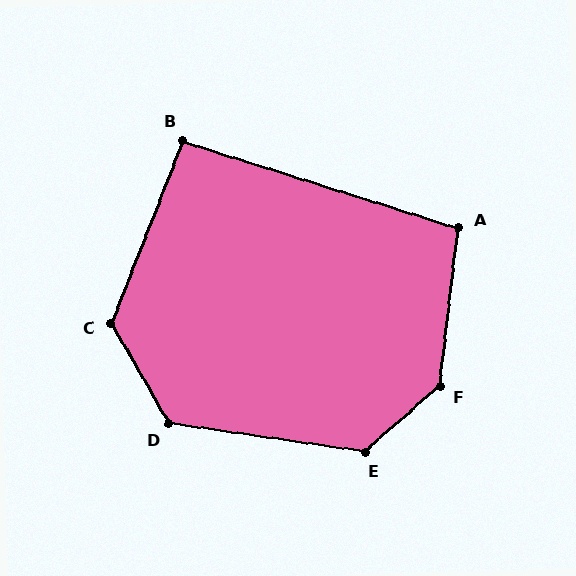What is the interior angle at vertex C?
Approximately 128 degrees (obtuse).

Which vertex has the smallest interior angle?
B, at approximately 94 degrees.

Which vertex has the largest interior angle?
F, at approximately 138 degrees.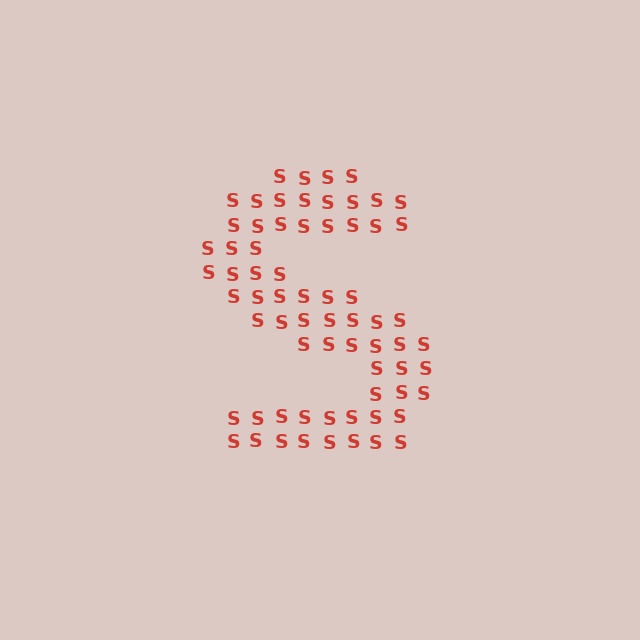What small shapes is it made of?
It is made of small letter S's.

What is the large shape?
The large shape is the letter S.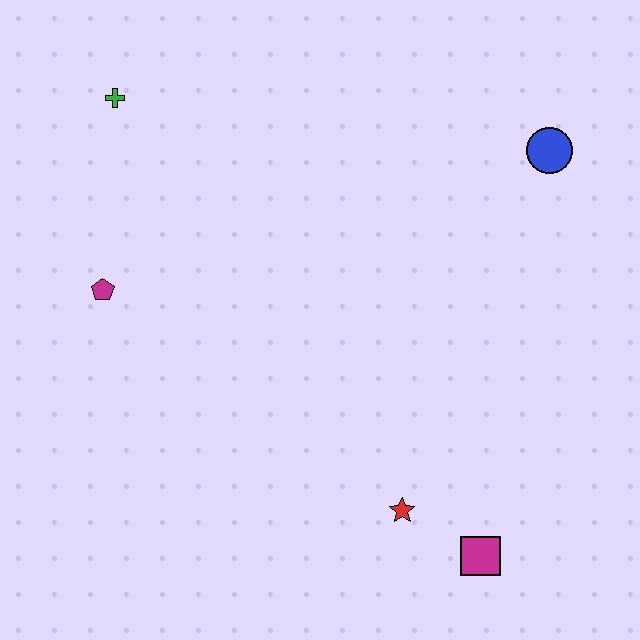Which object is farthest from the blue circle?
The magenta pentagon is farthest from the blue circle.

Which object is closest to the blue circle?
The red star is closest to the blue circle.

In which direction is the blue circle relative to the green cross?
The blue circle is to the right of the green cross.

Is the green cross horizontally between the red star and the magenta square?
No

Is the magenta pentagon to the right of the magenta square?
No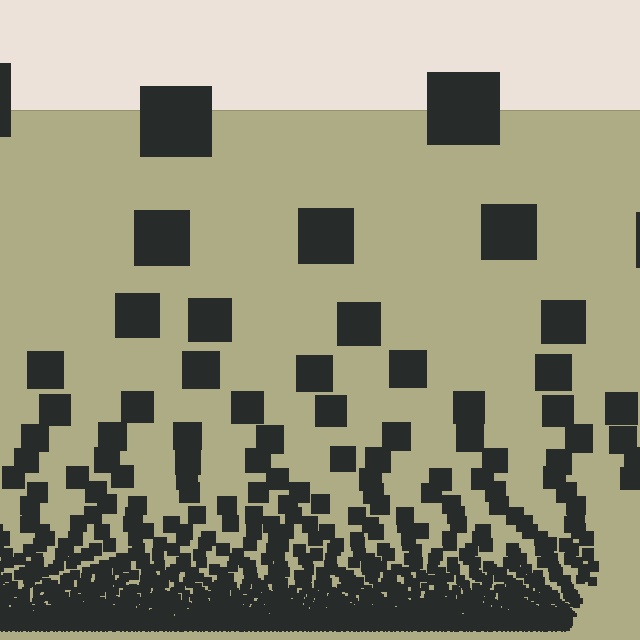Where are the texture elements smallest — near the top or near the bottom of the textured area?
Near the bottom.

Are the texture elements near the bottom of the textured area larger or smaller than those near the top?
Smaller. The gradient is inverted — elements near the bottom are smaller and denser.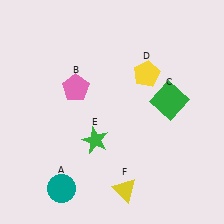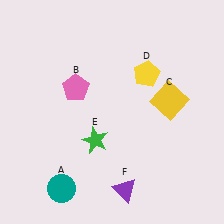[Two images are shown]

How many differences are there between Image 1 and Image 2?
There are 2 differences between the two images.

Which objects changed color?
C changed from green to yellow. F changed from yellow to purple.